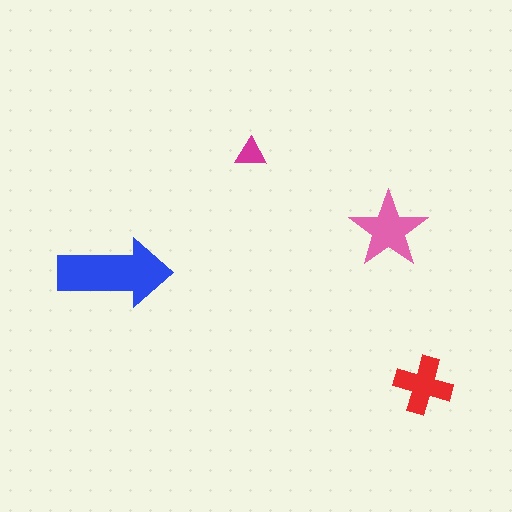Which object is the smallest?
The magenta triangle.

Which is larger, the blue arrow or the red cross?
The blue arrow.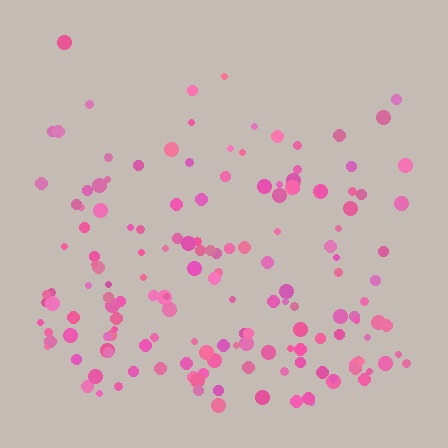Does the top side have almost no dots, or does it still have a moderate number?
Still a moderate number, just noticeably fewer than the bottom.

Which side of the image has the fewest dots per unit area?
The top.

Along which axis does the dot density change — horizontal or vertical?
Vertical.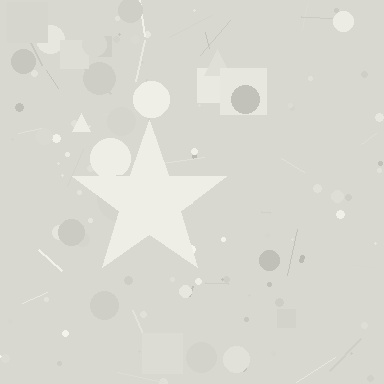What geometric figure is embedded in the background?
A star is embedded in the background.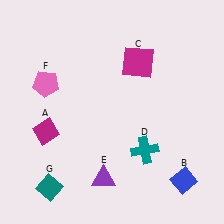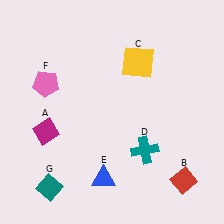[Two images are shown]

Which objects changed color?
B changed from blue to red. C changed from magenta to yellow. E changed from purple to blue.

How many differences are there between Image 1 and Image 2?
There are 3 differences between the two images.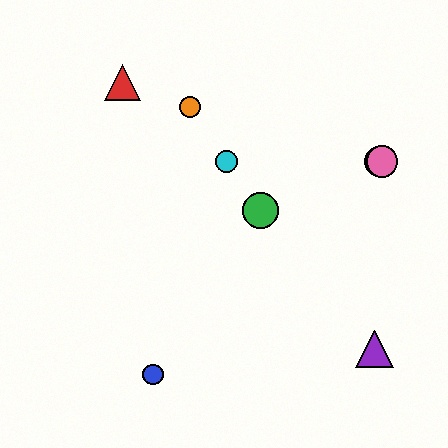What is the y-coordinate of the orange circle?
The orange circle is at y≈107.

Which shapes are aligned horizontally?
The yellow circle, the cyan circle, the pink circle are aligned horizontally.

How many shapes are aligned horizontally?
3 shapes (the yellow circle, the cyan circle, the pink circle) are aligned horizontally.